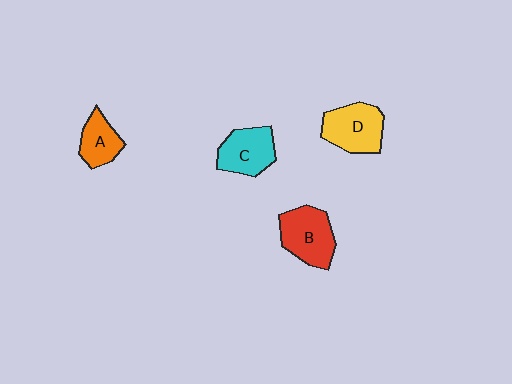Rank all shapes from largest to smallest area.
From largest to smallest: B (red), D (yellow), C (cyan), A (orange).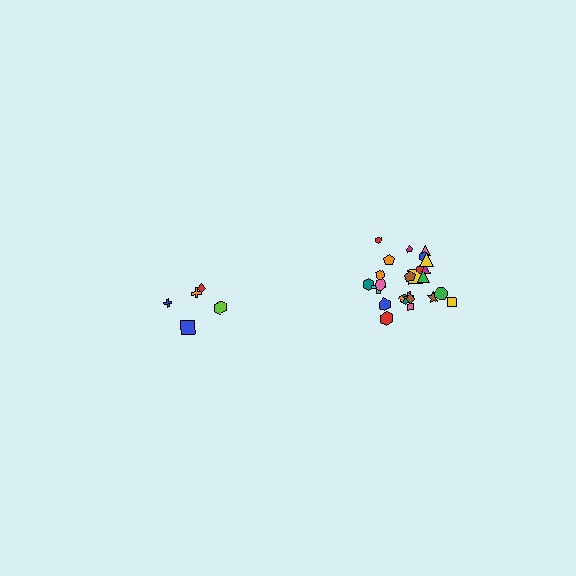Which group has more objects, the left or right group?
The right group.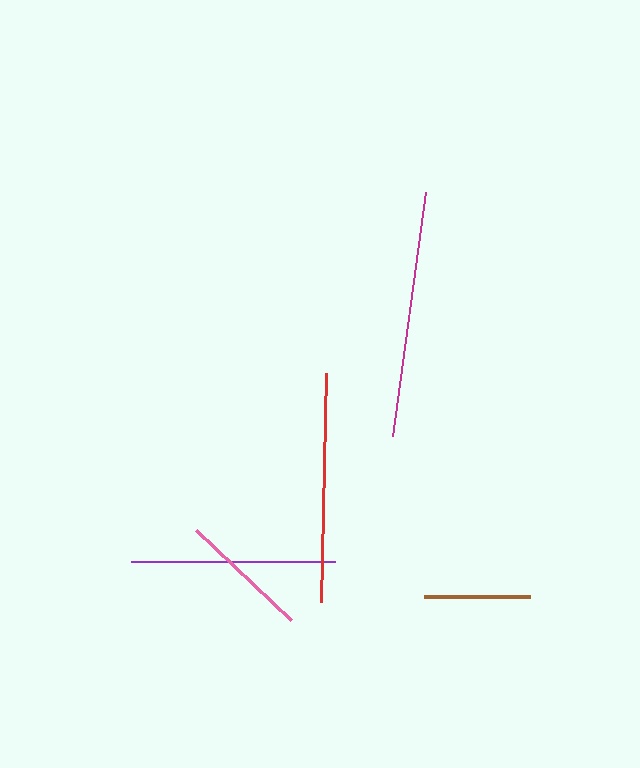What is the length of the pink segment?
The pink segment is approximately 131 pixels long.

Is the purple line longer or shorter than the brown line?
The purple line is longer than the brown line.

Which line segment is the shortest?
The brown line is the shortest at approximately 106 pixels.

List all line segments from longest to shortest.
From longest to shortest: magenta, red, purple, pink, brown.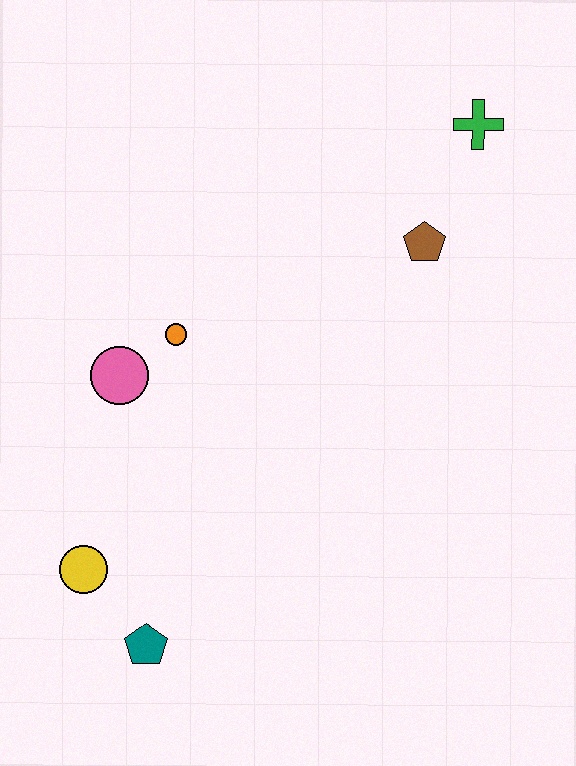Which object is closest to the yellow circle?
The teal pentagon is closest to the yellow circle.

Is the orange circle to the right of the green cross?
No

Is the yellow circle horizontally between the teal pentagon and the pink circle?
No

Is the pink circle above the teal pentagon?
Yes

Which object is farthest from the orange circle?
The green cross is farthest from the orange circle.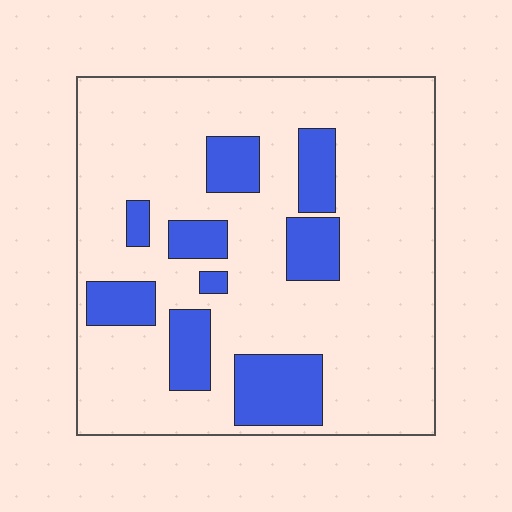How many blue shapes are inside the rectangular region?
9.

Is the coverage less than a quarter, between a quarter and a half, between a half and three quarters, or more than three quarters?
Less than a quarter.